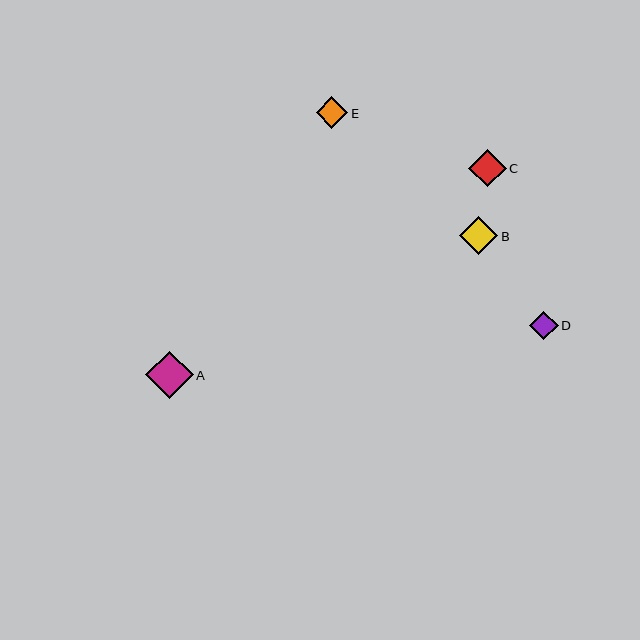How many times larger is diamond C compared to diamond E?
Diamond C is approximately 1.2 times the size of diamond E.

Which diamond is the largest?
Diamond A is the largest with a size of approximately 47 pixels.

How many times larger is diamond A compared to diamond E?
Diamond A is approximately 1.5 times the size of diamond E.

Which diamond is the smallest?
Diamond D is the smallest with a size of approximately 28 pixels.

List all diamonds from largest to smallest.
From largest to smallest: A, B, C, E, D.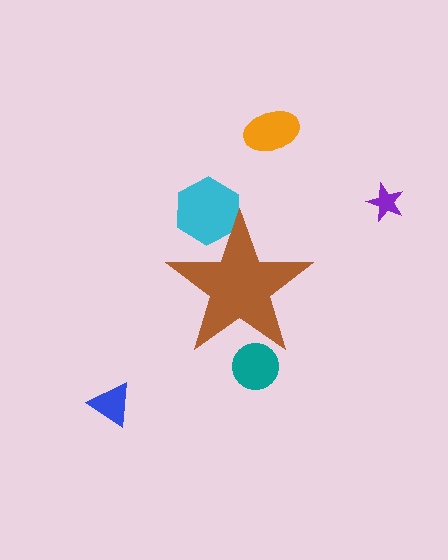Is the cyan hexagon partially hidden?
Yes, the cyan hexagon is partially hidden behind the brown star.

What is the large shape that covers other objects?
A brown star.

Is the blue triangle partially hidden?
No, the blue triangle is fully visible.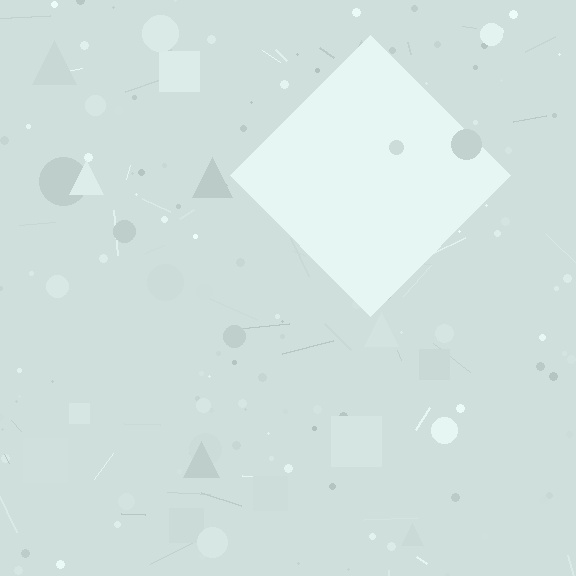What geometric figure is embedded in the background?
A diamond is embedded in the background.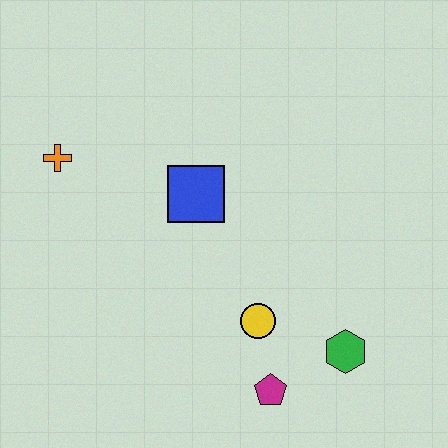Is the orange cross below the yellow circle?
No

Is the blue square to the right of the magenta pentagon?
No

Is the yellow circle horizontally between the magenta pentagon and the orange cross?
Yes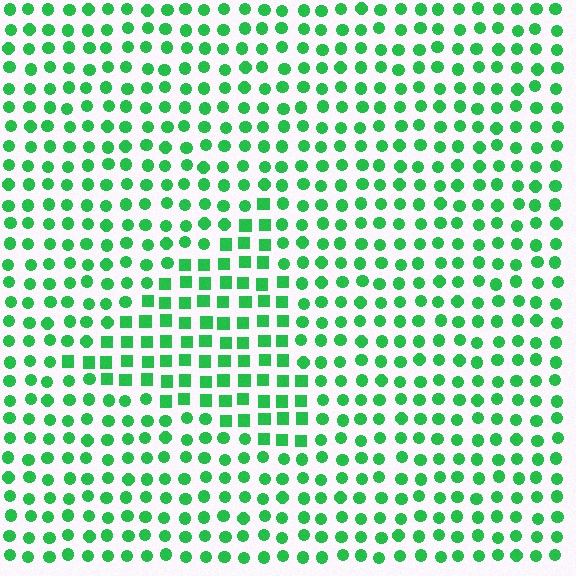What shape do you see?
I see a triangle.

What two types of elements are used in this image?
The image uses squares inside the triangle region and circles outside it.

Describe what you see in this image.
The image is filled with small green elements arranged in a uniform grid. A triangle-shaped region contains squares, while the surrounding area contains circles. The boundary is defined purely by the change in element shape.